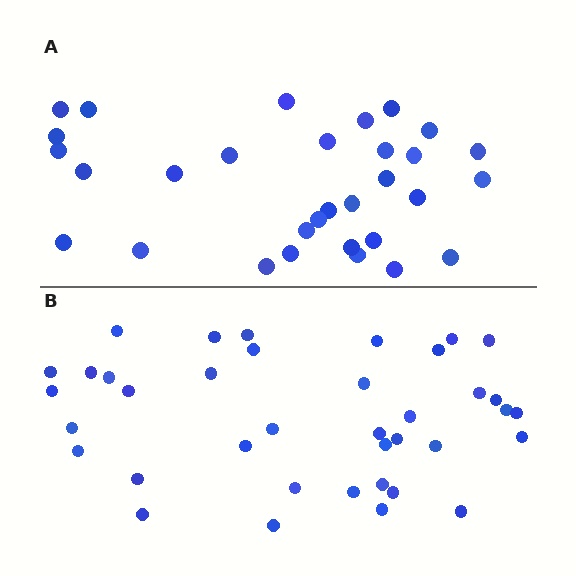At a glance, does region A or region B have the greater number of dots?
Region B (the bottom region) has more dots.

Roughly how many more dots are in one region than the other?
Region B has roughly 8 or so more dots than region A.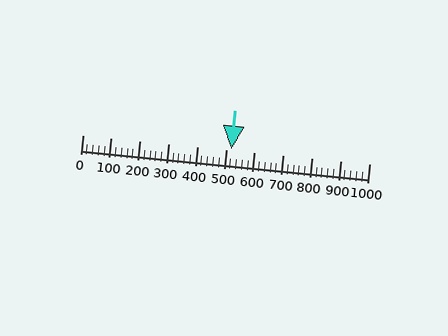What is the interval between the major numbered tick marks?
The major tick marks are spaced 100 units apart.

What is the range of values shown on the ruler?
The ruler shows values from 0 to 1000.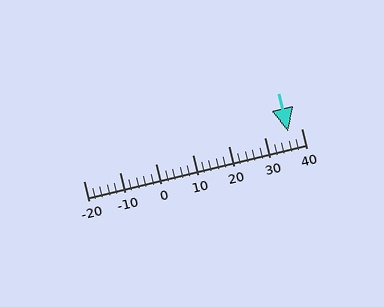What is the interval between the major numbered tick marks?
The major tick marks are spaced 10 units apart.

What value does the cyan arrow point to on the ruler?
The cyan arrow points to approximately 36.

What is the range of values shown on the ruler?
The ruler shows values from -20 to 40.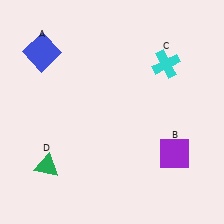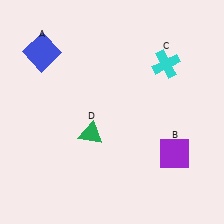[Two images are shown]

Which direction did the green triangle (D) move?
The green triangle (D) moved right.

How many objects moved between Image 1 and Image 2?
1 object moved between the two images.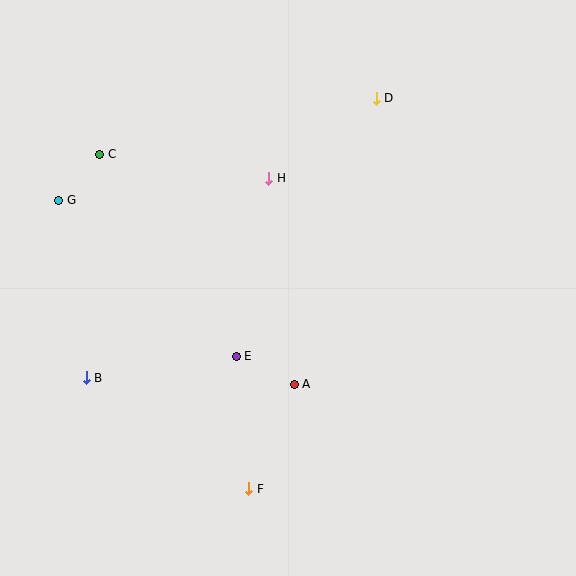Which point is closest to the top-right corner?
Point D is closest to the top-right corner.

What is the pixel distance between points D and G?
The distance between D and G is 333 pixels.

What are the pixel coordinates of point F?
Point F is at (249, 489).